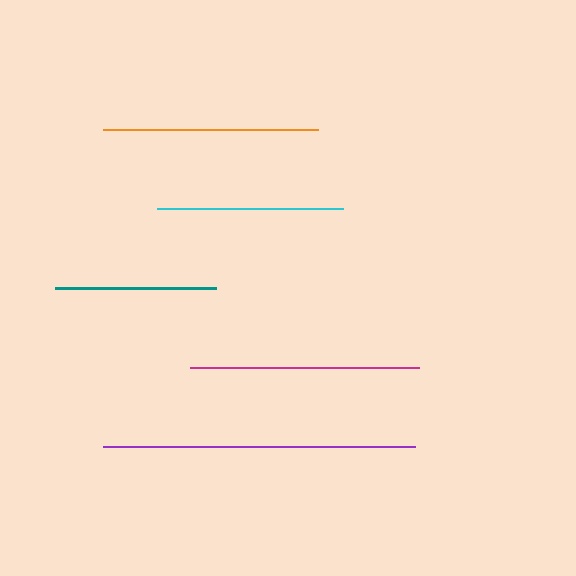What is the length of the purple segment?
The purple segment is approximately 312 pixels long.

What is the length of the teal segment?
The teal segment is approximately 161 pixels long.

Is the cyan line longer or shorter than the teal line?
The cyan line is longer than the teal line.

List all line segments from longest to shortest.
From longest to shortest: purple, magenta, orange, cyan, teal.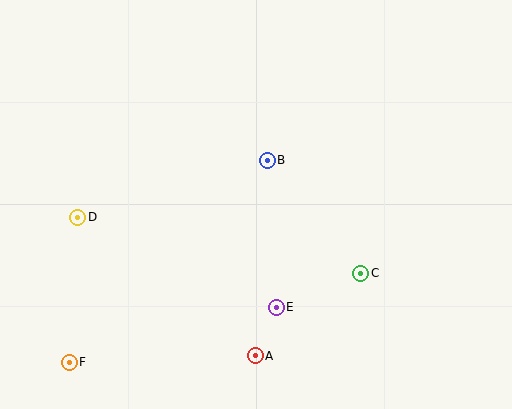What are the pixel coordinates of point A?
Point A is at (255, 356).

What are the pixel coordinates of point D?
Point D is at (78, 217).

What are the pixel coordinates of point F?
Point F is at (69, 362).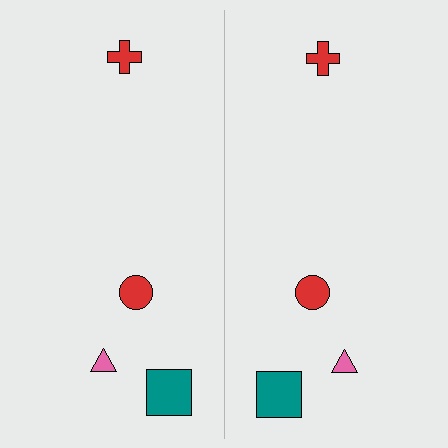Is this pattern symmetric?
Yes, this pattern has bilateral (reflection) symmetry.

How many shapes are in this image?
There are 8 shapes in this image.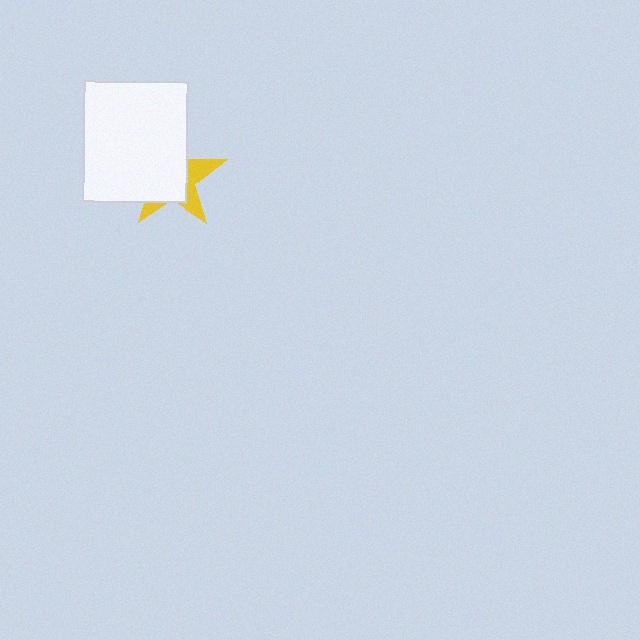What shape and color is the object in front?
The object in front is a white rectangle.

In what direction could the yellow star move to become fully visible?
The yellow star could move toward the lower-right. That would shift it out from behind the white rectangle entirely.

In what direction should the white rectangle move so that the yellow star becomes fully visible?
The white rectangle should move toward the upper-left. That is the shortest direction to clear the overlap and leave the yellow star fully visible.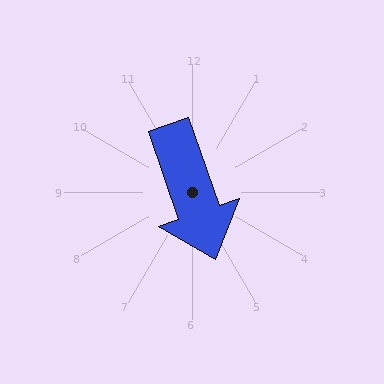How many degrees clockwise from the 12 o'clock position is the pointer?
Approximately 161 degrees.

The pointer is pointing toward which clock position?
Roughly 5 o'clock.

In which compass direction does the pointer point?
South.